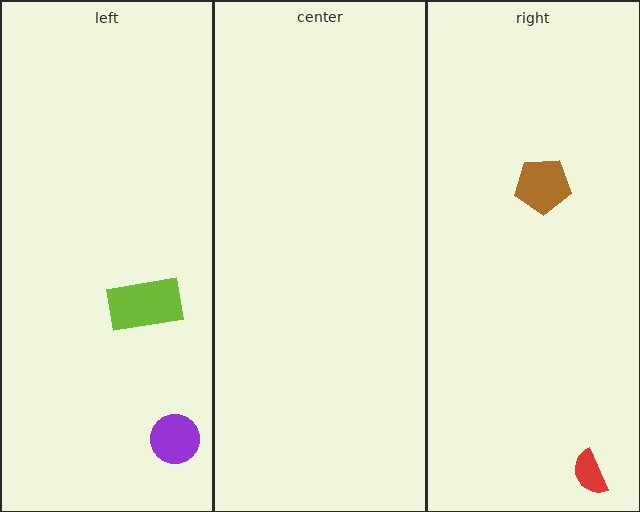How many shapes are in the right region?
2.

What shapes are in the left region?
The lime rectangle, the purple circle.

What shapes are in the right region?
The red semicircle, the brown pentagon.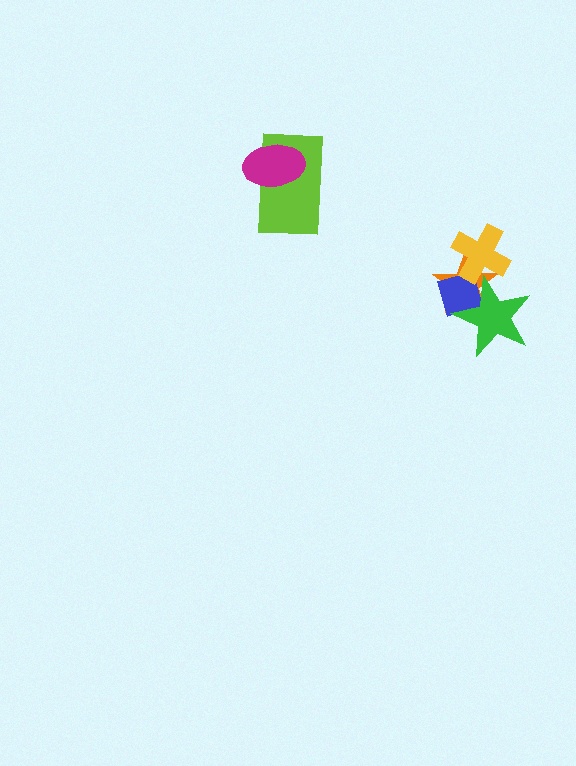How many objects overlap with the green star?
3 objects overlap with the green star.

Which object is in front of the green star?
The yellow cross is in front of the green star.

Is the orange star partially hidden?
Yes, it is partially covered by another shape.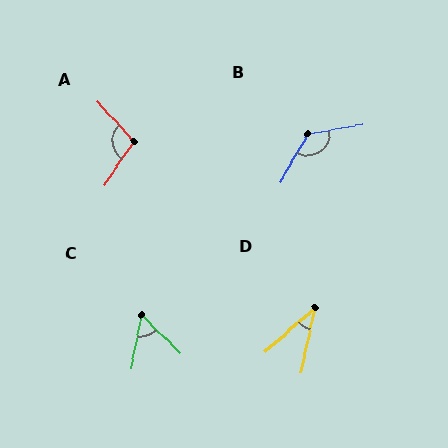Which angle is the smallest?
D, at approximately 36 degrees.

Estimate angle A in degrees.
Approximately 104 degrees.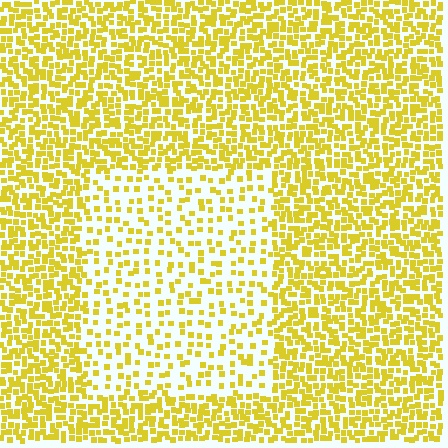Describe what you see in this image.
The image contains small yellow elements arranged at two different densities. A rectangle-shaped region is visible where the elements are less densely packed than the surrounding area.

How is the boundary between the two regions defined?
The boundary is defined by a change in element density (approximately 2.3x ratio). All elements are the same color, size, and shape.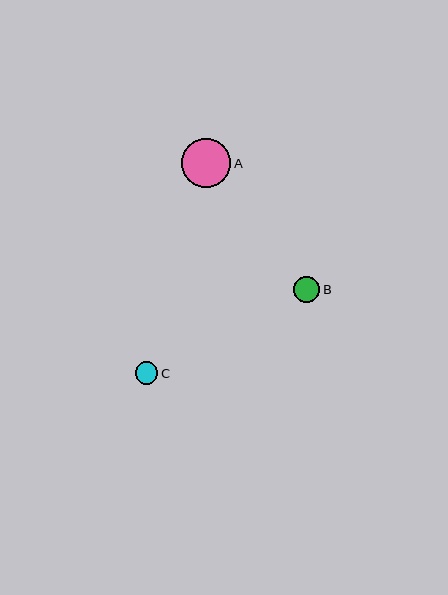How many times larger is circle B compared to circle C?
Circle B is approximately 1.2 times the size of circle C.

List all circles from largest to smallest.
From largest to smallest: A, B, C.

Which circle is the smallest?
Circle C is the smallest with a size of approximately 22 pixels.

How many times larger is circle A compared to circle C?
Circle A is approximately 2.2 times the size of circle C.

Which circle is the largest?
Circle A is the largest with a size of approximately 49 pixels.